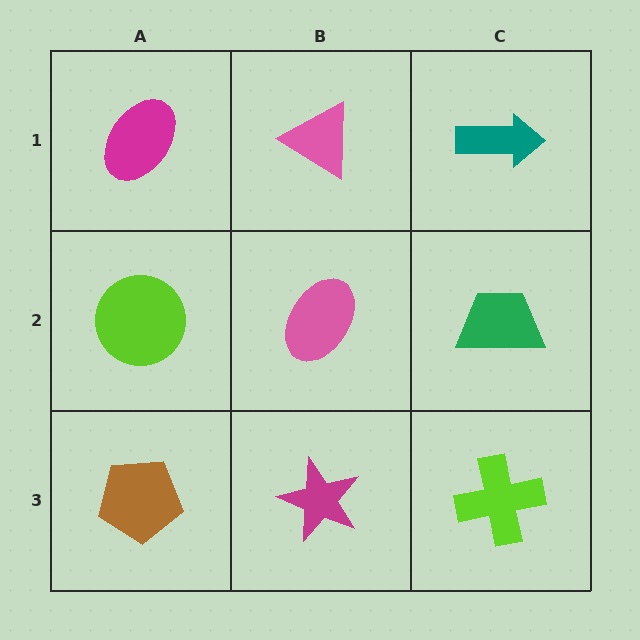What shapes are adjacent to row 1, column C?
A green trapezoid (row 2, column C), a pink triangle (row 1, column B).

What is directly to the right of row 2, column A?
A pink ellipse.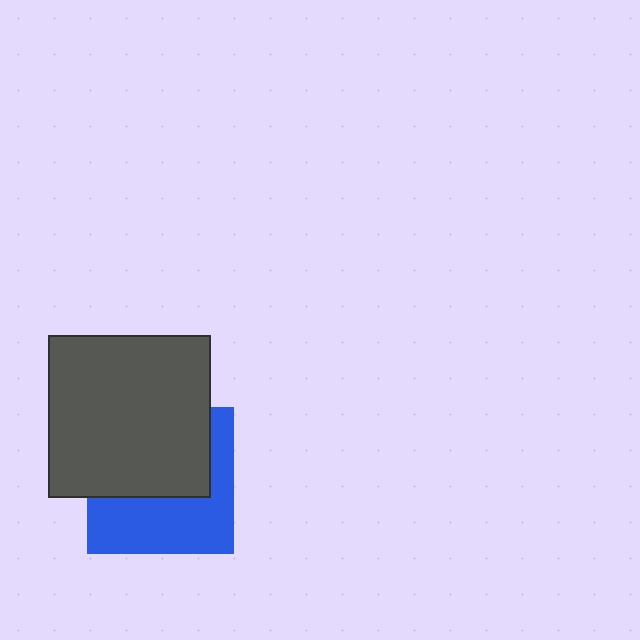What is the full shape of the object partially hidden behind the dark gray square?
The partially hidden object is a blue square.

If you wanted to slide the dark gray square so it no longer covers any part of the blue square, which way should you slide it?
Slide it up — that is the most direct way to separate the two shapes.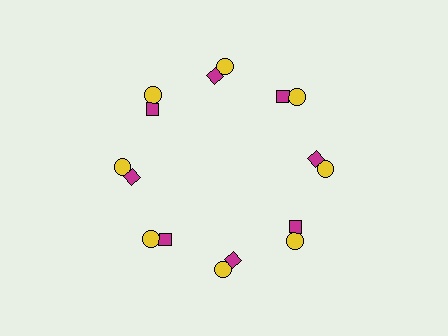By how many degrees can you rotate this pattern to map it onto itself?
The pattern maps onto itself every 45 degrees of rotation.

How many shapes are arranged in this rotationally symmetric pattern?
There are 16 shapes, arranged in 8 groups of 2.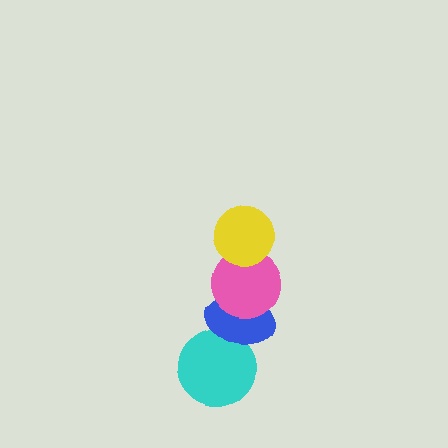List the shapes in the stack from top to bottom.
From top to bottom: the yellow circle, the pink circle, the blue ellipse, the cyan circle.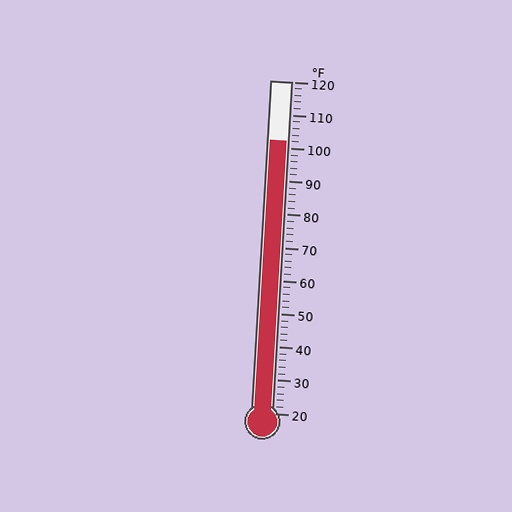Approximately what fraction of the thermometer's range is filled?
The thermometer is filled to approximately 80% of its range.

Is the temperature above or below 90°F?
The temperature is above 90°F.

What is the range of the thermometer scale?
The thermometer scale ranges from 20°F to 120°F.